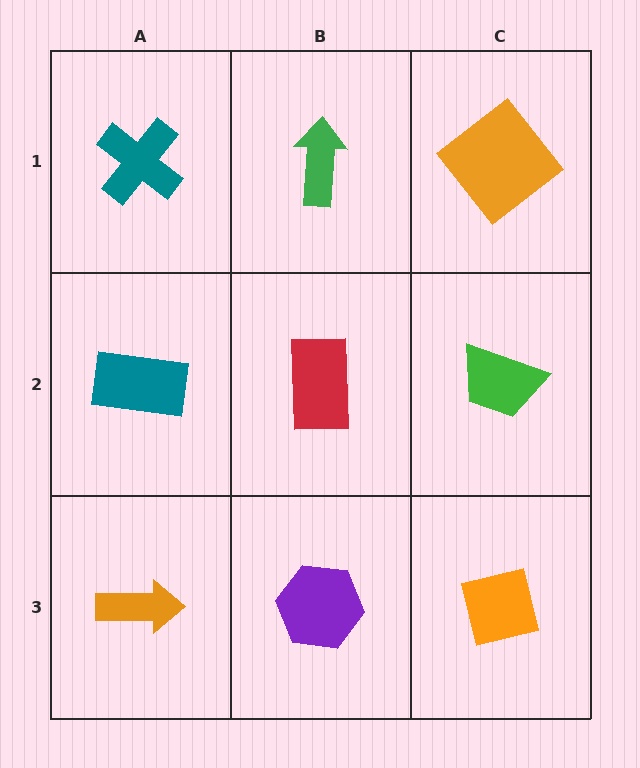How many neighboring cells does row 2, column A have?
3.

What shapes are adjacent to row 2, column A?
A teal cross (row 1, column A), an orange arrow (row 3, column A), a red rectangle (row 2, column B).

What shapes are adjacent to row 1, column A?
A teal rectangle (row 2, column A), a green arrow (row 1, column B).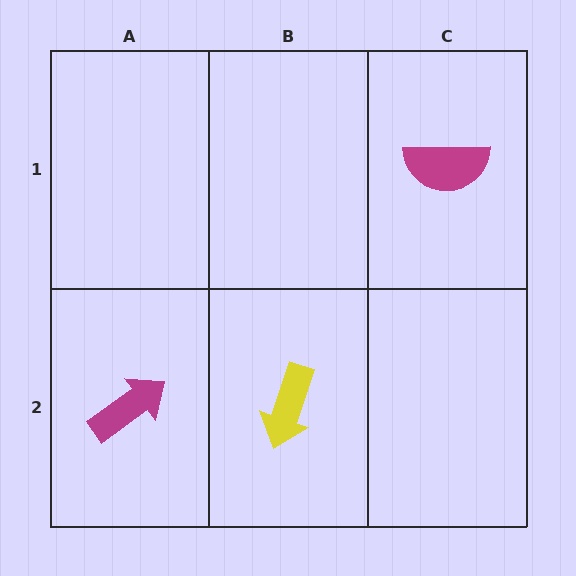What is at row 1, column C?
A magenta semicircle.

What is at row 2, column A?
A magenta arrow.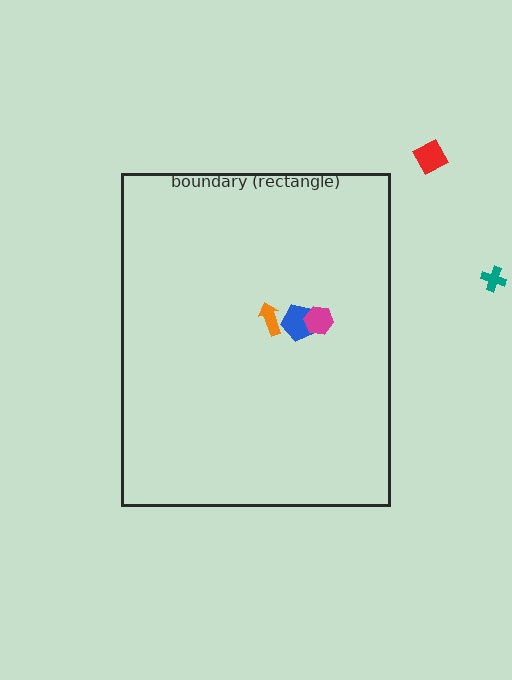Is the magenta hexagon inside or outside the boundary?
Inside.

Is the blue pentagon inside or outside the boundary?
Inside.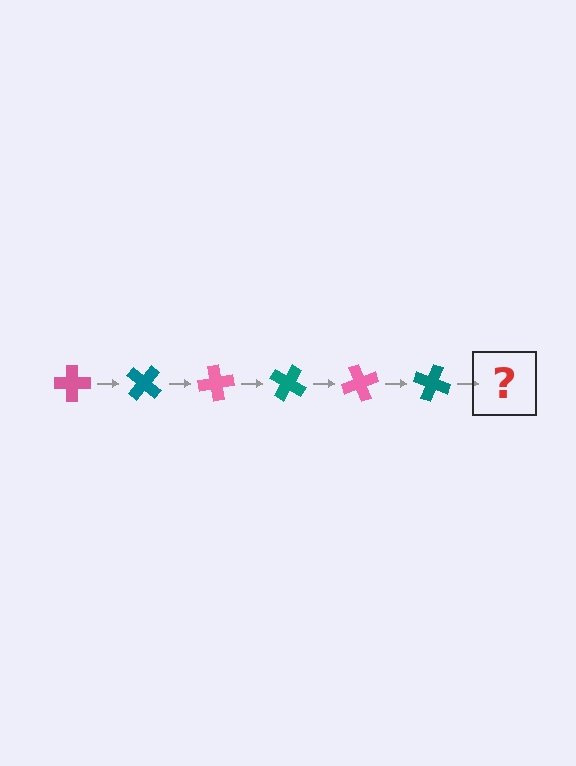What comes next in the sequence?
The next element should be a pink cross, rotated 240 degrees from the start.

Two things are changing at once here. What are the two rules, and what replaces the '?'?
The two rules are that it rotates 40 degrees each step and the color cycles through pink and teal. The '?' should be a pink cross, rotated 240 degrees from the start.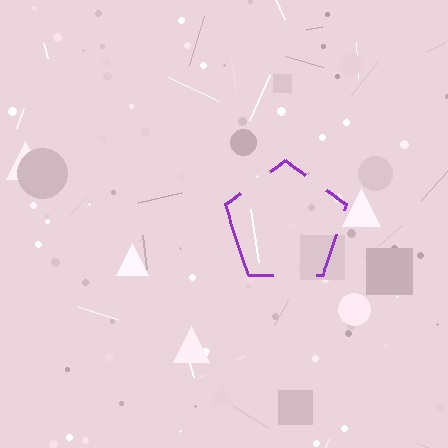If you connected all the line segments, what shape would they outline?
They would outline a pentagon.